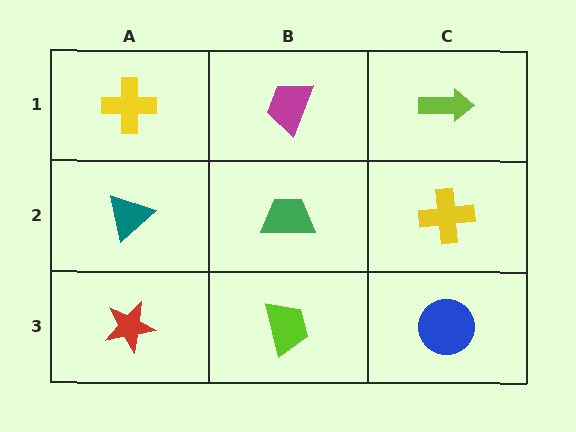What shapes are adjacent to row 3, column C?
A yellow cross (row 2, column C), a lime trapezoid (row 3, column B).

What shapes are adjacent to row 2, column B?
A magenta trapezoid (row 1, column B), a lime trapezoid (row 3, column B), a teal triangle (row 2, column A), a yellow cross (row 2, column C).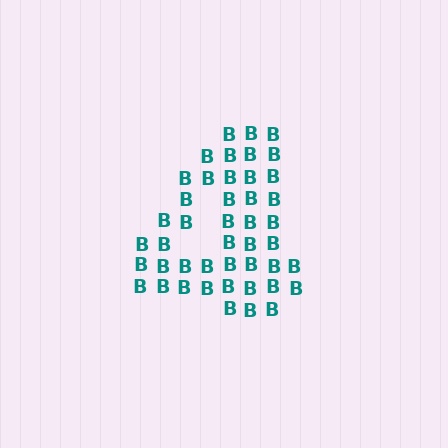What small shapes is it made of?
It is made of small letter B's.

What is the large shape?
The large shape is the digit 4.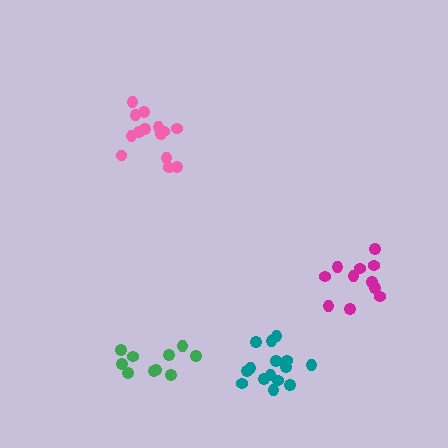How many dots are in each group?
Group 1: 14 dots, Group 2: 10 dots, Group 3: 15 dots, Group 4: 11 dots (50 total).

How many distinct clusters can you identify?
There are 4 distinct clusters.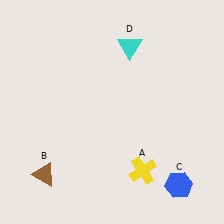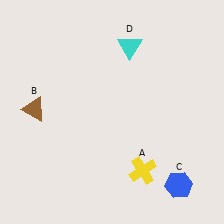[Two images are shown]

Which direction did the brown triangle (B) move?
The brown triangle (B) moved up.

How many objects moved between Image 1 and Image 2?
1 object moved between the two images.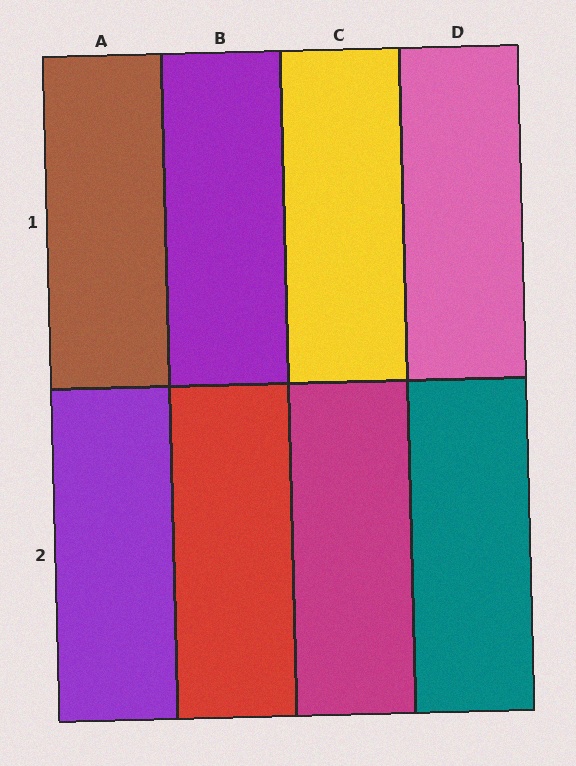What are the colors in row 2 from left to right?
Purple, red, magenta, teal.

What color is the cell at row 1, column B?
Purple.